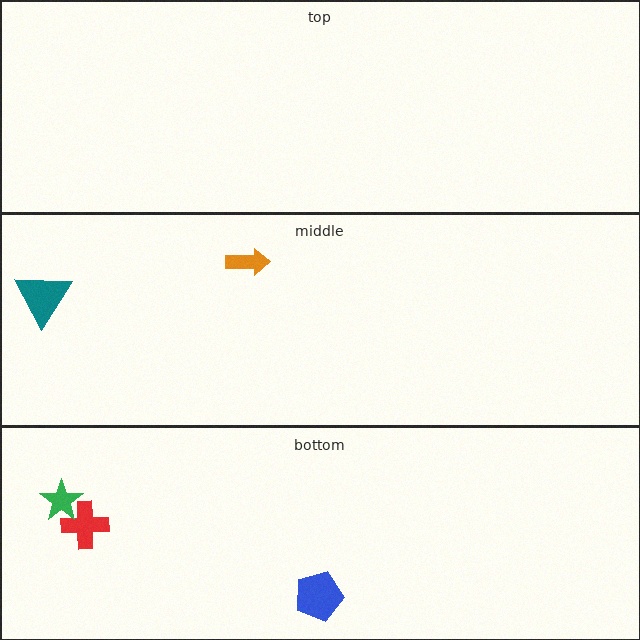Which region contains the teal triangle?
The middle region.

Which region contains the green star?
The bottom region.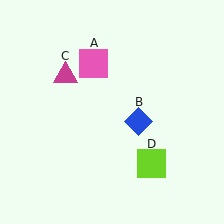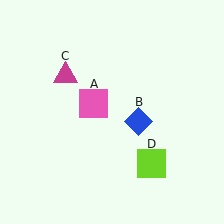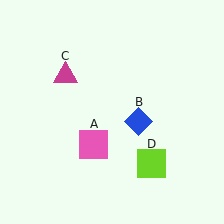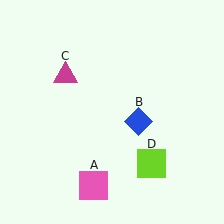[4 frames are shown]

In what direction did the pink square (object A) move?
The pink square (object A) moved down.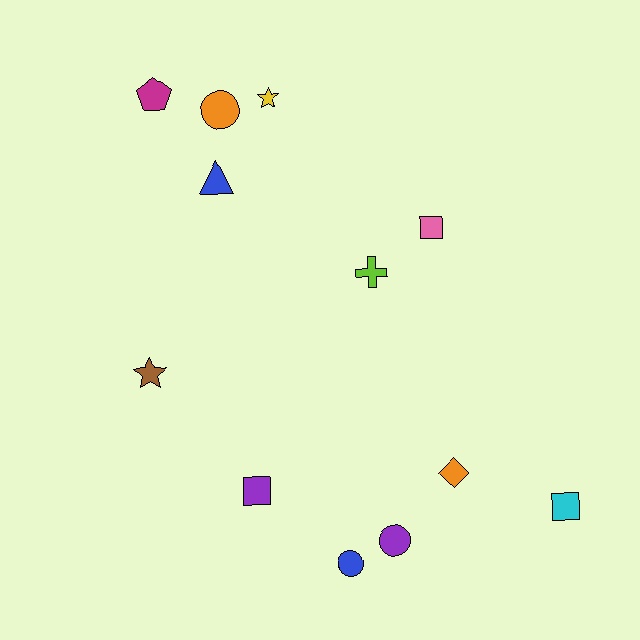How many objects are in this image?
There are 12 objects.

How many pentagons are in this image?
There is 1 pentagon.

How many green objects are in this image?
There are no green objects.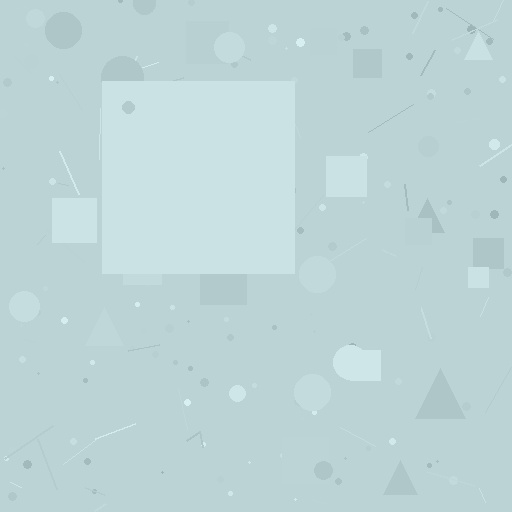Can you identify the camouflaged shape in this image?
The camouflaged shape is a square.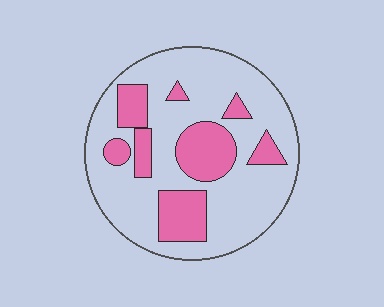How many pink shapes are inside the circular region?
8.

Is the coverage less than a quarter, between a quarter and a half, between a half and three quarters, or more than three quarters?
Between a quarter and a half.